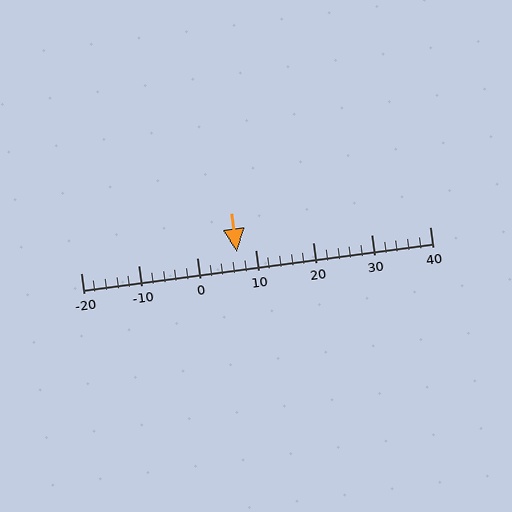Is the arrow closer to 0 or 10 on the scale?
The arrow is closer to 10.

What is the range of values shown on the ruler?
The ruler shows values from -20 to 40.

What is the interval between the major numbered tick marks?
The major tick marks are spaced 10 units apart.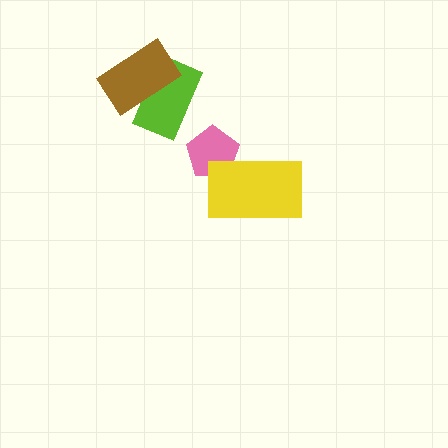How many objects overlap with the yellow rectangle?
1 object overlaps with the yellow rectangle.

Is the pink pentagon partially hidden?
Yes, it is partially covered by another shape.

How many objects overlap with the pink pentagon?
1 object overlaps with the pink pentagon.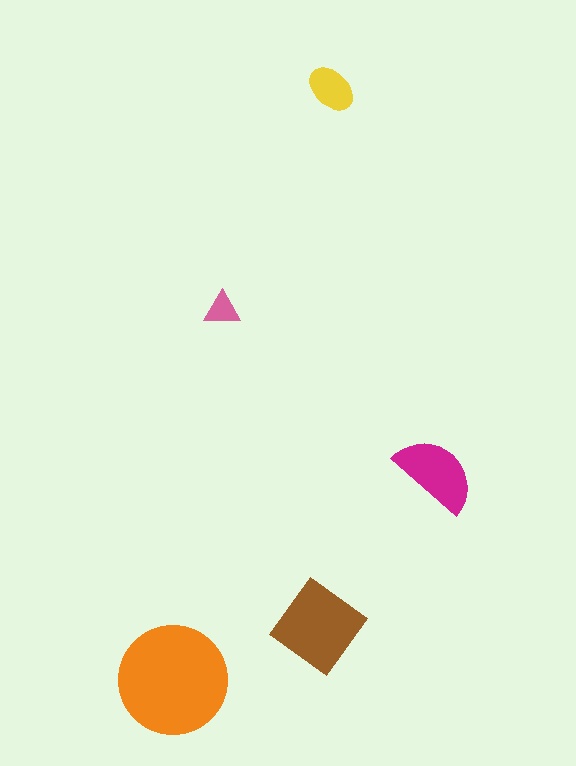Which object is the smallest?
The pink triangle.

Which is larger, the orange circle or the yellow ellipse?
The orange circle.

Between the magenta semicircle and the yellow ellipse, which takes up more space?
The magenta semicircle.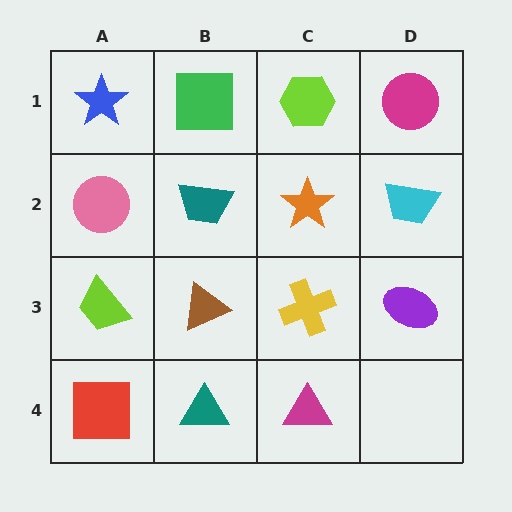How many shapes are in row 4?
3 shapes.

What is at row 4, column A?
A red square.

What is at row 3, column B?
A brown triangle.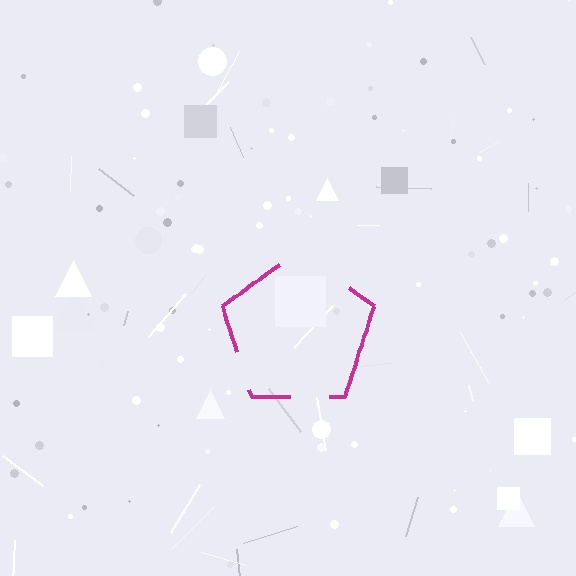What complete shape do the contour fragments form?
The contour fragments form a pentagon.